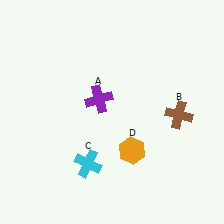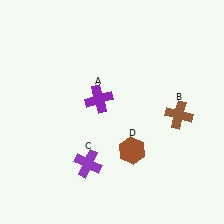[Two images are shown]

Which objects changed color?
C changed from cyan to purple. D changed from orange to brown.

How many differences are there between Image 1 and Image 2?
There are 2 differences between the two images.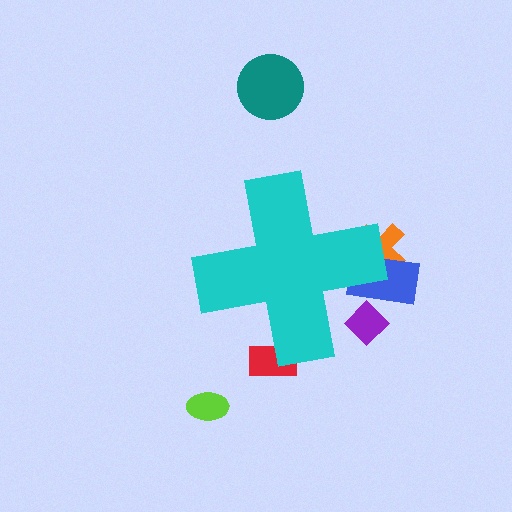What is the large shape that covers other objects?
A cyan cross.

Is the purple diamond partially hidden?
Yes, the purple diamond is partially hidden behind the cyan cross.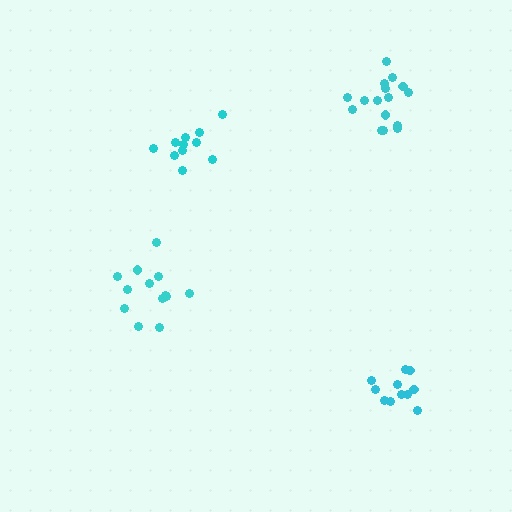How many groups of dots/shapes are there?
There are 4 groups.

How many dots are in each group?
Group 1: 13 dots, Group 2: 11 dots, Group 3: 11 dots, Group 4: 16 dots (51 total).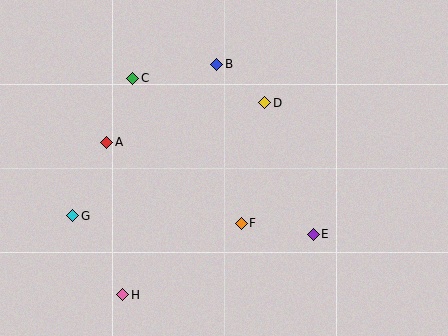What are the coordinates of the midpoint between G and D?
The midpoint between G and D is at (169, 159).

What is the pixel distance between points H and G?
The distance between H and G is 93 pixels.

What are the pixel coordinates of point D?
Point D is at (265, 103).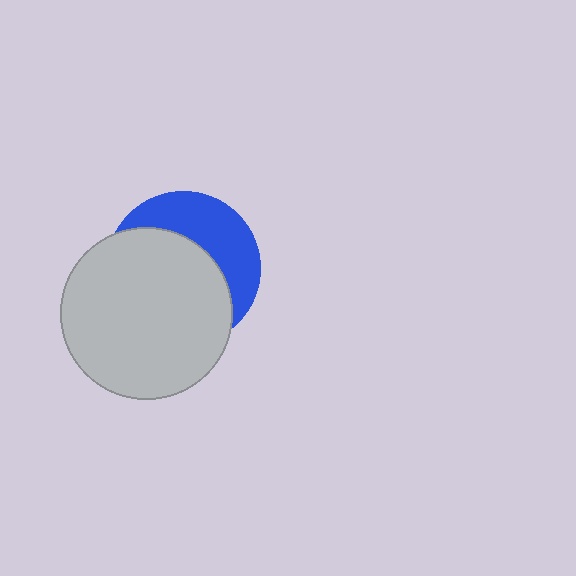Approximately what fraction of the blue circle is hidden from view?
Roughly 62% of the blue circle is hidden behind the light gray circle.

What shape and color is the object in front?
The object in front is a light gray circle.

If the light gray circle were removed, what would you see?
You would see the complete blue circle.